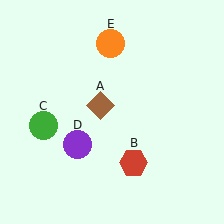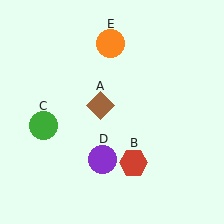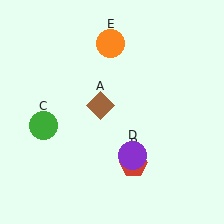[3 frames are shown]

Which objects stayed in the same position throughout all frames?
Brown diamond (object A) and red hexagon (object B) and green circle (object C) and orange circle (object E) remained stationary.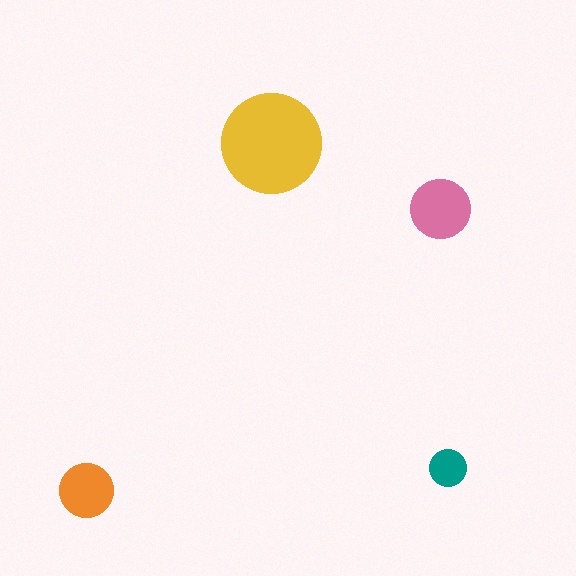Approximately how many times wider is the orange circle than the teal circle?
About 1.5 times wider.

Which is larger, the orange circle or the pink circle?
The pink one.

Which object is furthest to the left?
The orange circle is leftmost.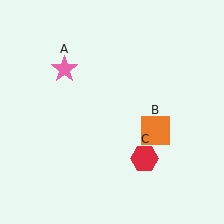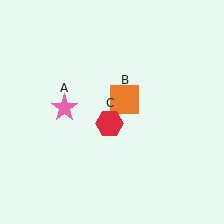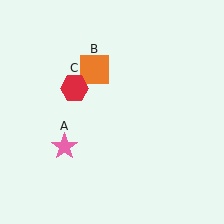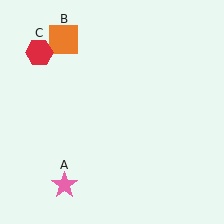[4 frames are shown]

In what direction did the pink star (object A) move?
The pink star (object A) moved down.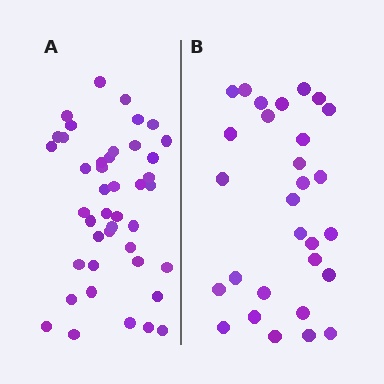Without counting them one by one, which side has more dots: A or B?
Region A (the left region) has more dots.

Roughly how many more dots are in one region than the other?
Region A has approximately 15 more dots than region B.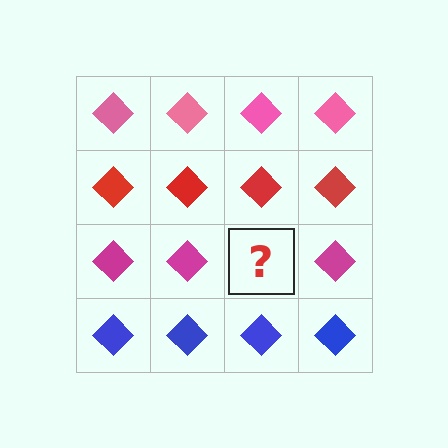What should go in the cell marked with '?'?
The missing cell should contain a magenta diamond.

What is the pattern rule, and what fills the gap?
The rule is that each row has a consistent color. The gap should be filled with a magenta diamond.